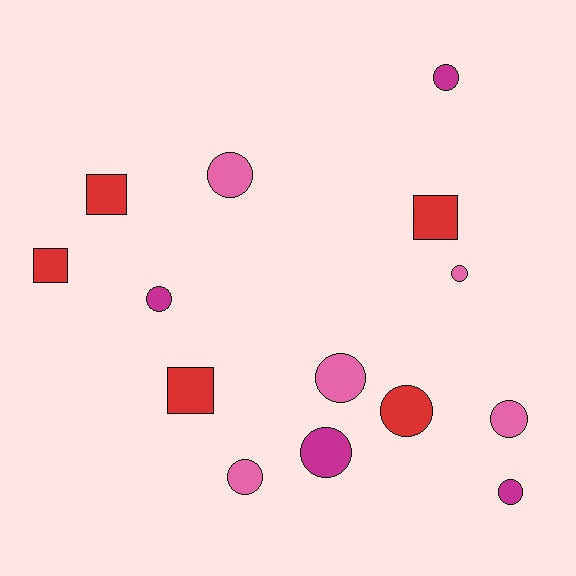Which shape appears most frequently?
Circle, with 10 objects.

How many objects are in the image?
There are 14 objects.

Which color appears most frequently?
Red, with 5 objects.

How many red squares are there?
There are 4 red squares.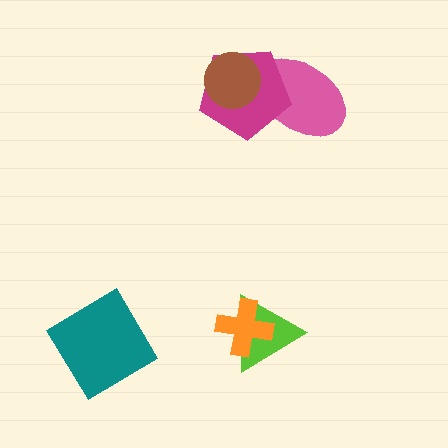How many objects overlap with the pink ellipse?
1 object overlaps with the pink ellipse.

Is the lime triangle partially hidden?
Yes, it is partially covered by another shape.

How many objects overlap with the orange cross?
1 object overlaps with the orange cross.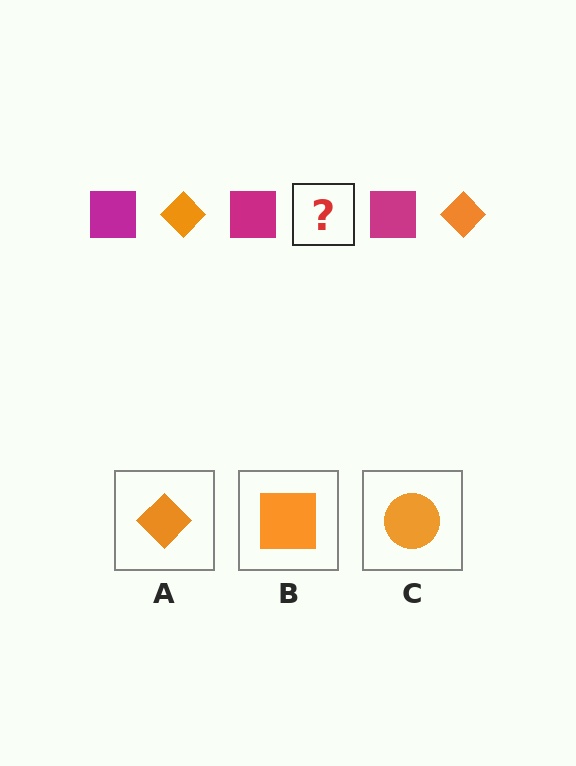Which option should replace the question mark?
Option A.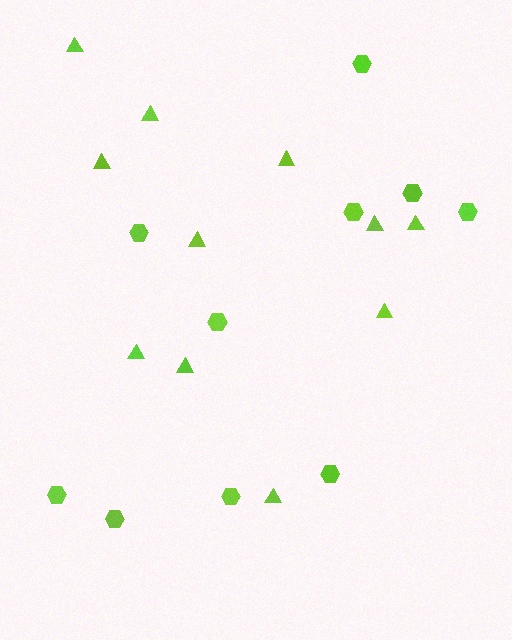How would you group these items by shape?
There are 2 groups: one group of hexagons (10) and one group of triangles (11).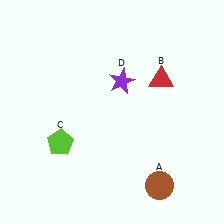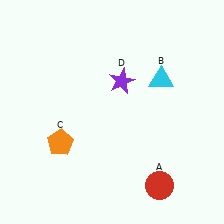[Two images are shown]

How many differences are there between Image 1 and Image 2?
There are 3 differences between the two images.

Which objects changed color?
A changed from brown to red. B changed from red to cyan. C changed from lime to orange.